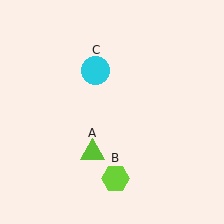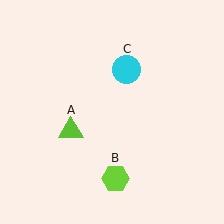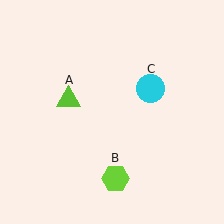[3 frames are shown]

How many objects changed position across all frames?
2 objects changed position: lime triangle (object A), cyan circle (object C).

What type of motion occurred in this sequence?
The lime triangle (object A), cyan circle (object C) rotated clockwise around the center of the scene.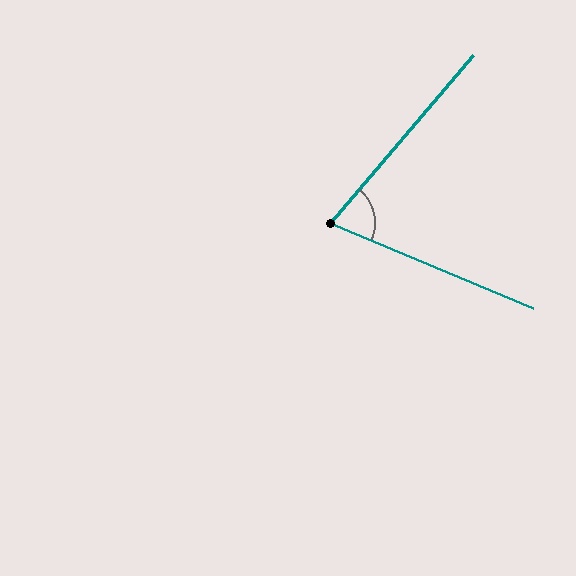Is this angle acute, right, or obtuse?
It is acute.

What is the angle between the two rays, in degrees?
Approximately 72 degrees.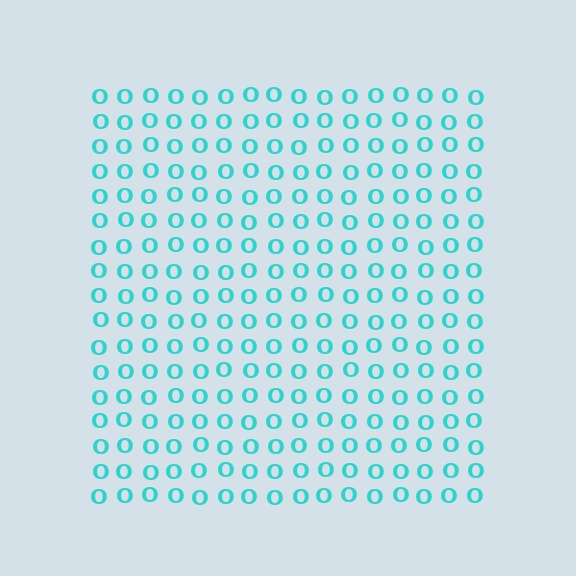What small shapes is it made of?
It is made of small letter O's.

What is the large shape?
The large shape is a square.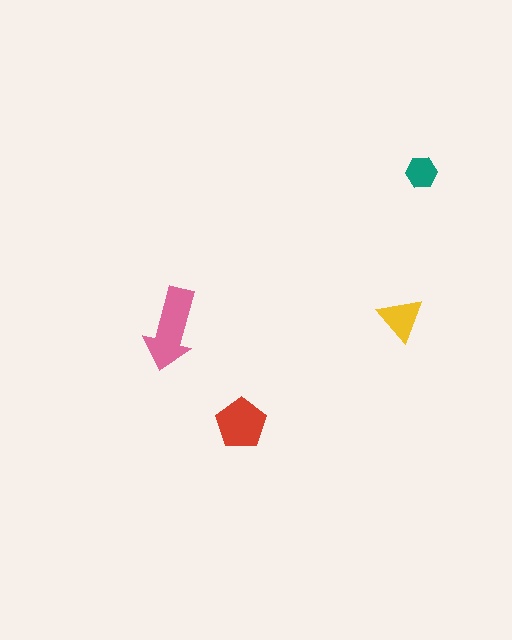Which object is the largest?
The pink arrow.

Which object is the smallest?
The teal hexagon.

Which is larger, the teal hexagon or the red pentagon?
The red pentagon.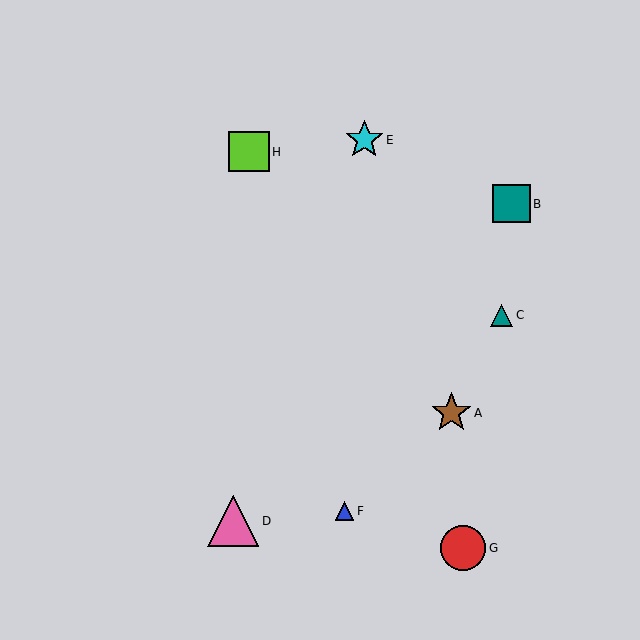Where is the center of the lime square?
The center of the lime square is at (249, 152).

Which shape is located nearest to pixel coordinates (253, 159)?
The lime square (labeled H) at (249, 152) is nearest to that location.